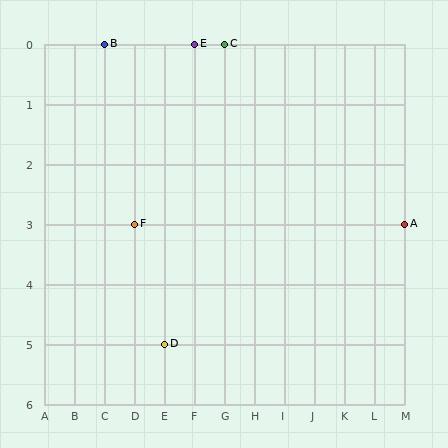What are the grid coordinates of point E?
Point E is at grid coordinates (F, 0).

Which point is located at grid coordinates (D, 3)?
Point F is at (D, 3).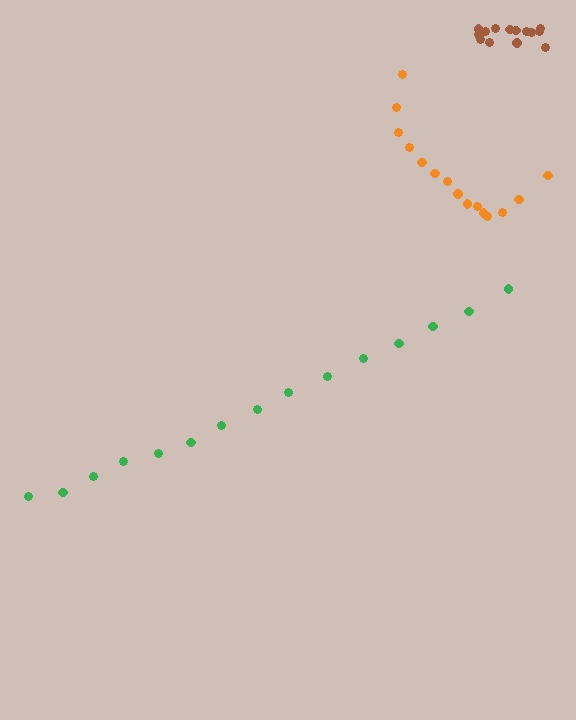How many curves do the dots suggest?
There are 3 distinct paths.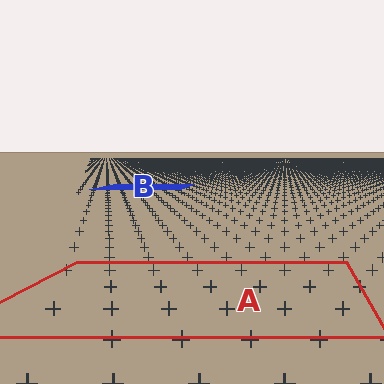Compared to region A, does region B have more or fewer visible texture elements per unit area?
Region B has more texture elements per unit area — they are packed more densely because it is farther away.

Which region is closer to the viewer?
Region A is closer. The texture elements there are larger and more spread out.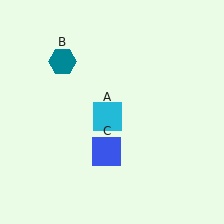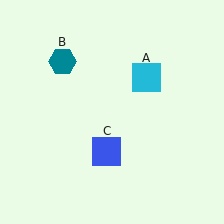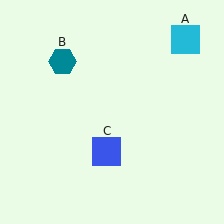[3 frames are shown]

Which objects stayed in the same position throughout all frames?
Teal hexagon (object B) and blue square (object C) remained stationary.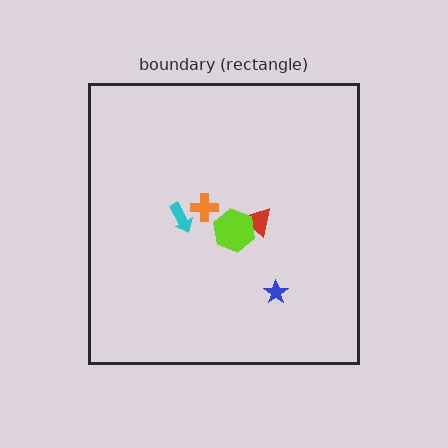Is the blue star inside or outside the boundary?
Inside.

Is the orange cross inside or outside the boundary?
Inside.